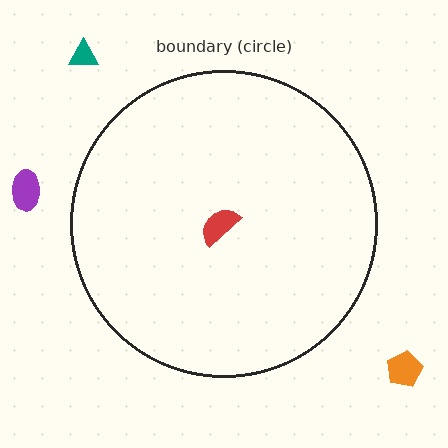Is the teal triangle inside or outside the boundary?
Outside.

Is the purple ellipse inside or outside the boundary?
Outside.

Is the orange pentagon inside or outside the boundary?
Outside.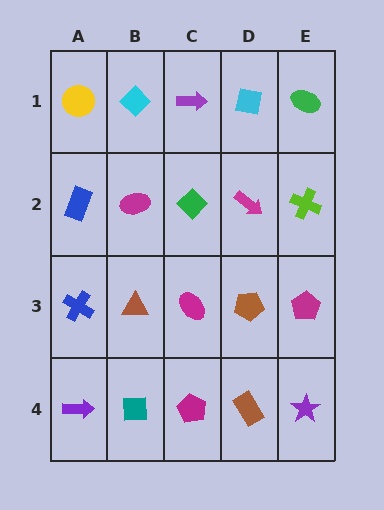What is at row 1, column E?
A green ellipse.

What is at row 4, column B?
A teal square.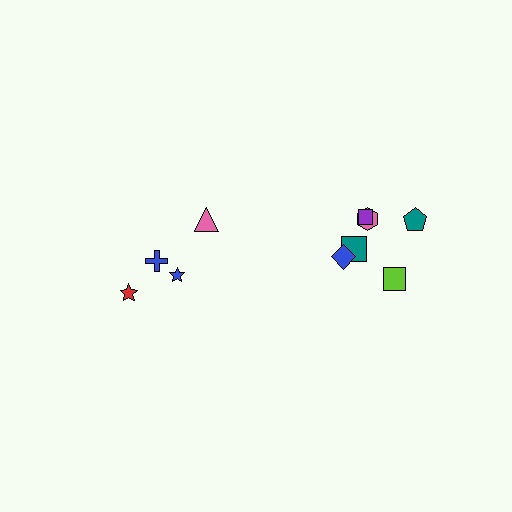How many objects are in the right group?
There are 6 objects.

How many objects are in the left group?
There are 4 objects.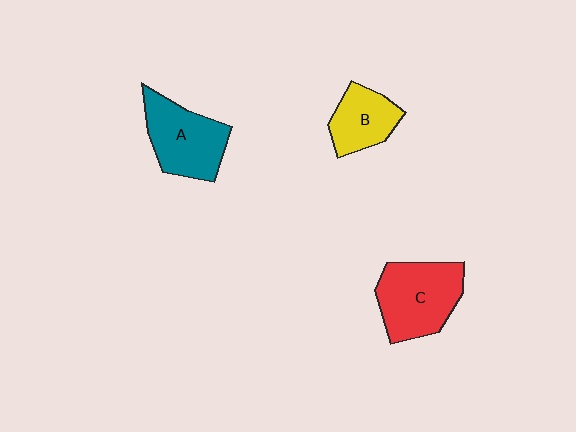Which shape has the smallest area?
Shape B (yellow).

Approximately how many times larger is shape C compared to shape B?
Approximately 1.6 times.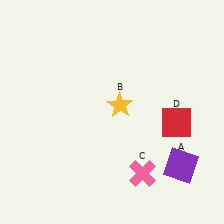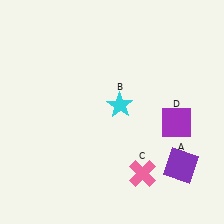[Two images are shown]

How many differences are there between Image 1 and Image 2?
There are 2 differences between the two images.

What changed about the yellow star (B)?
In Image 1, B is yellow. In Image 2, it changed to cyan.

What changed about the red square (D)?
In Image 1, D is red. In Image 2, it changed to purple.